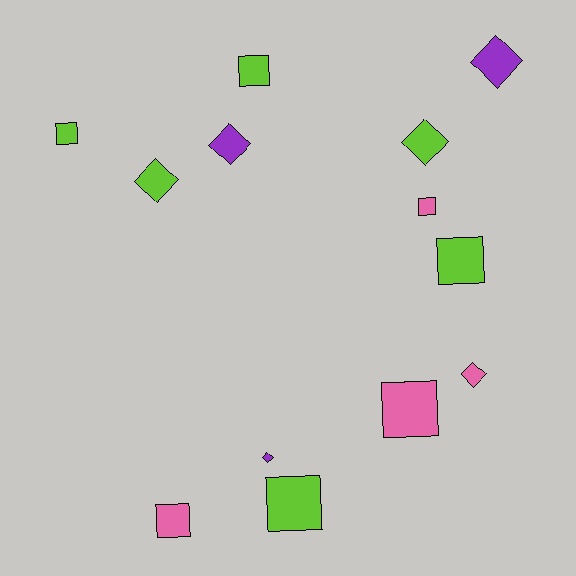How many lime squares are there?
There are 4 lime squares.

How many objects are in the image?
There are 13 objects.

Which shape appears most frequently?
Square, with 7 objects.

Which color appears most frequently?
Lime, with 6 objects.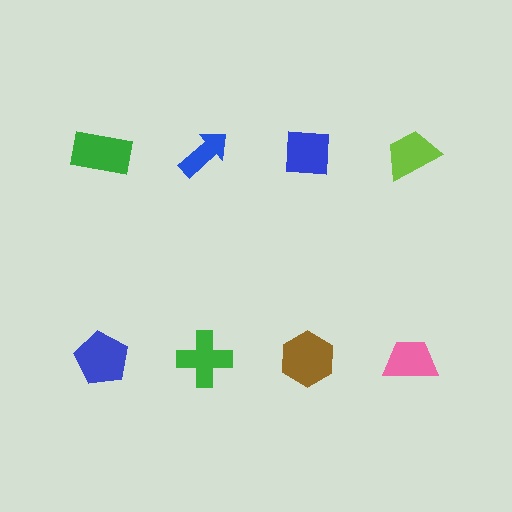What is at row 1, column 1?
A green rectangle.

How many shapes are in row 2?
4 shapes.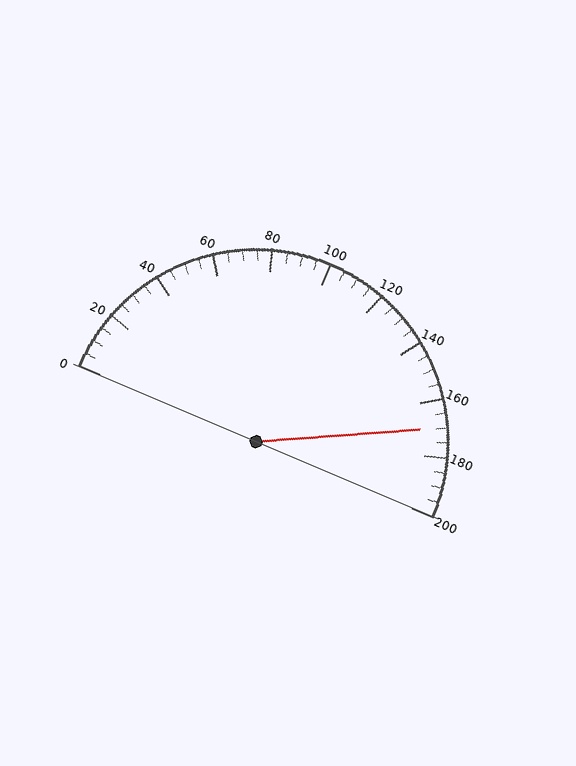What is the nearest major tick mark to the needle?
The nearest major tick mark is 160.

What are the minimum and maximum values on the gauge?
The gauge ranges from 0 to 200.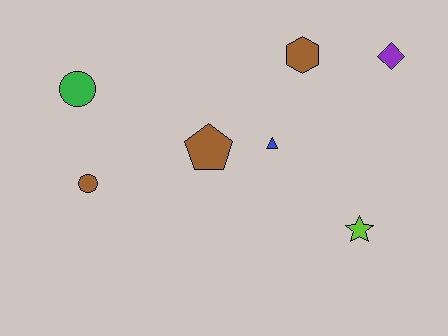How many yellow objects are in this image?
There are no yellow objects.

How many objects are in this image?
There are 7 objects.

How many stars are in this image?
There is 1 star.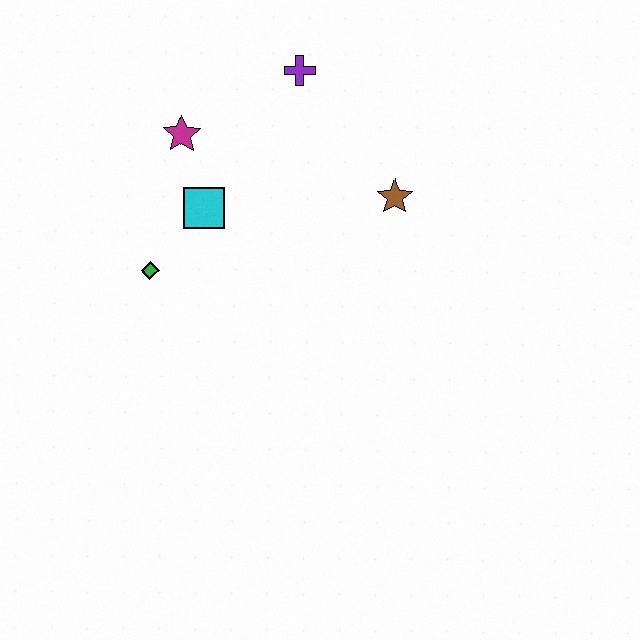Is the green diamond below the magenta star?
Yes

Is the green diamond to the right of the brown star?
No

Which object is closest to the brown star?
The purple cross is closest to the brown star.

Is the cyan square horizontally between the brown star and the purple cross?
No